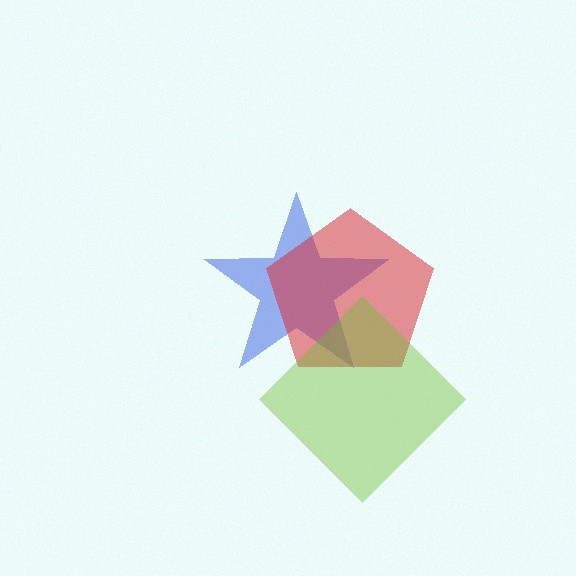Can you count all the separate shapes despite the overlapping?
Yes, there are 3 separate shapes.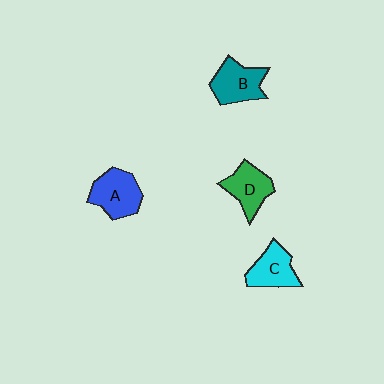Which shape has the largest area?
Shape A (blue).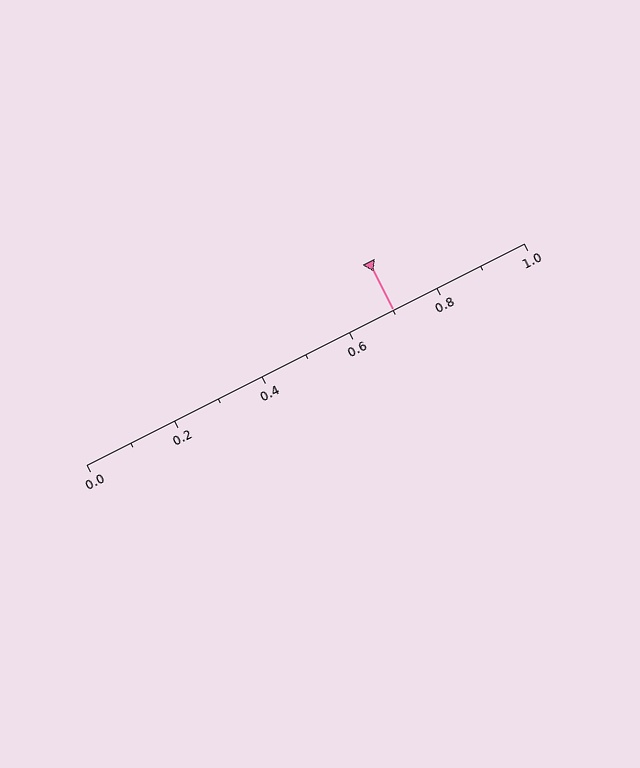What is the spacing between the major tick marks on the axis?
The major ticks are spaced 0.2 apart.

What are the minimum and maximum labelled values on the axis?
The axis runs from 0.0 to 1.0.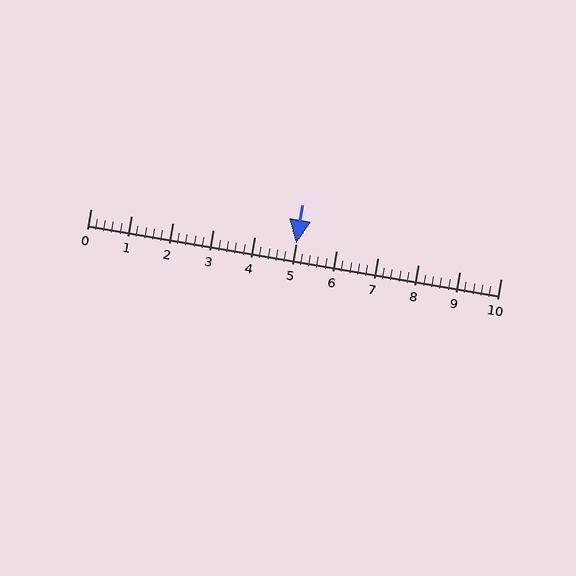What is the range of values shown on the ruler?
The ruler shows values from 0 to 10.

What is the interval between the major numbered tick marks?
The major tick marks are spaced 1 units apart.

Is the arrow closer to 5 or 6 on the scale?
The arrow is closer to 5.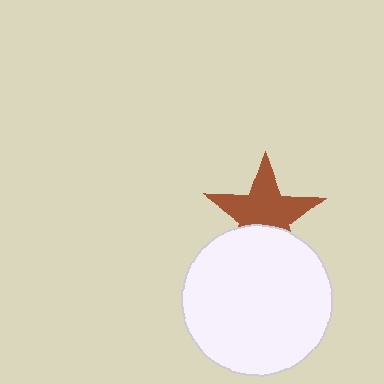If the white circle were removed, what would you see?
You would see the complete brown star.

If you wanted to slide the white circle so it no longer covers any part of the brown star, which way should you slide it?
Slide it down — that is the most direct way to separate the two shapes.